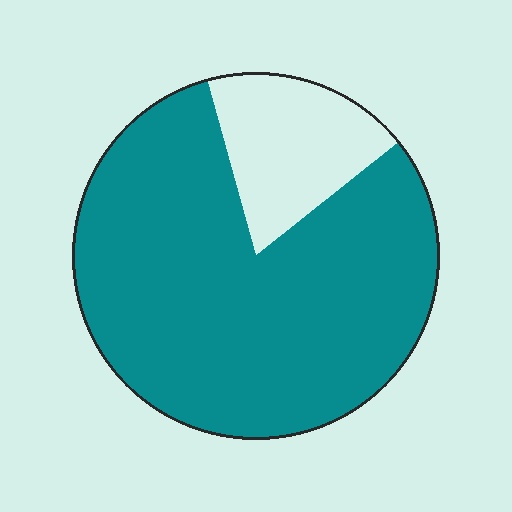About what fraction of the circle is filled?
About four fifths (4/5).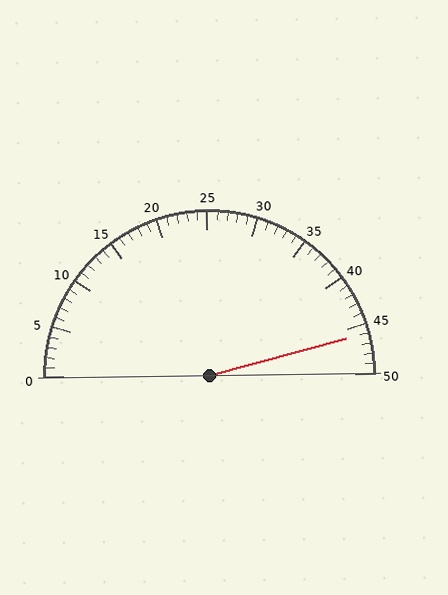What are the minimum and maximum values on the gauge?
The gauge ranges from 0 to 50.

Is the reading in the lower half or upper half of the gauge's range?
The reading is in the upper half of the range (0 to 50).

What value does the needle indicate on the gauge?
The needle indicates approximately 46.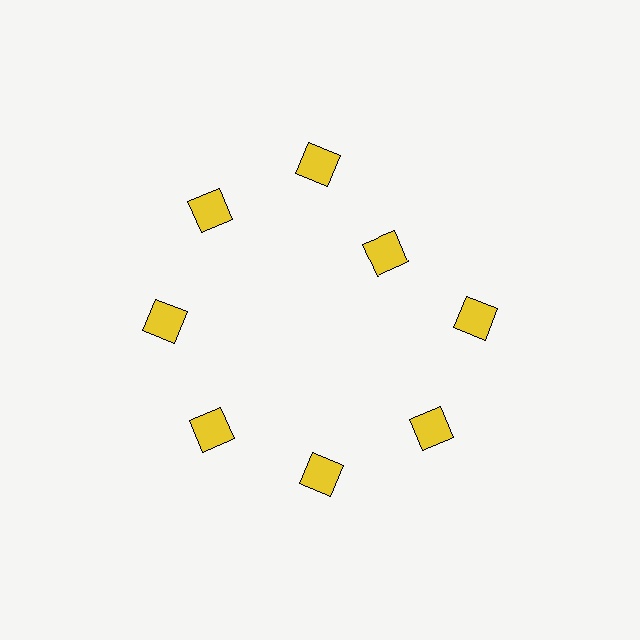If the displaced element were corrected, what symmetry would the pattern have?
It would have 8-fold rotational symmetry — the pattern would map onto itself every 45 degrees.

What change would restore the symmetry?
The symmetry would be restored by moving it outward, back onto the ring so that all 8 squares sit at equal angles and equal distance from the center.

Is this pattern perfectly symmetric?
No. The 8 yellow squares are arranged in a ring, but one element near the 2 o'clock position is pulled inward toward the center, breaking the 8-fold rotational symmetry.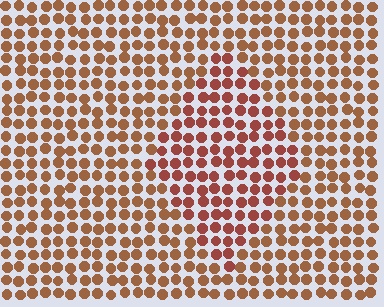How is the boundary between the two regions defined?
The boundary is defined purely by a slight shift in hue (about 21 degrees). Spacing, size, and orientation are identical on both sides.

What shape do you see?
I see a diamond.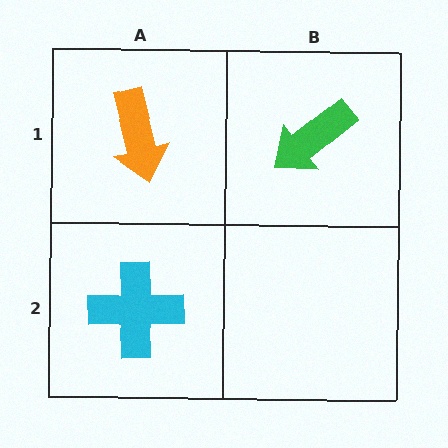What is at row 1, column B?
A green arrow.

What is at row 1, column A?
An orange arrow.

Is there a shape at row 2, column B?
No, that cell is empty.